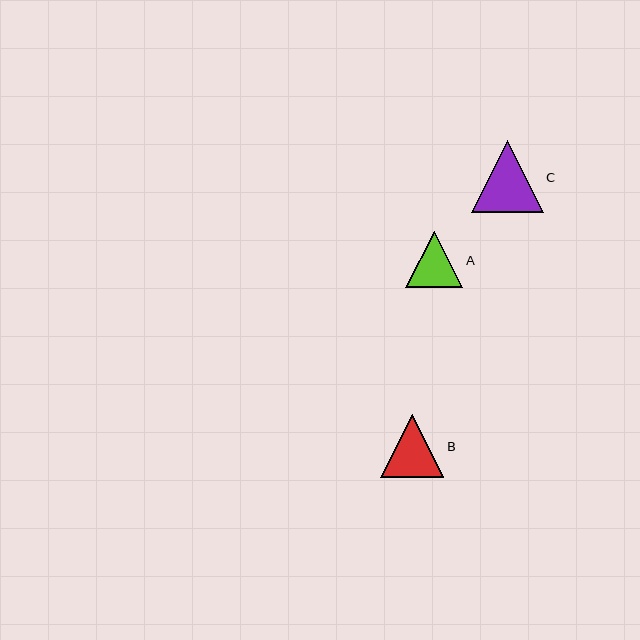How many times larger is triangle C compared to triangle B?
Triangle C is approximately 1.1 times the size of triangle B.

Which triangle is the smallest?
Triangle A is the smallest with a size of approximately 57 pixels.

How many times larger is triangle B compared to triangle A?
Triangle B is approximately 1.1 times the size of triangle A.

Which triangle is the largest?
Triangle C is the largest with a size of approximately 72 pixels.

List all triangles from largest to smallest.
From largest to smallest: C, B, A.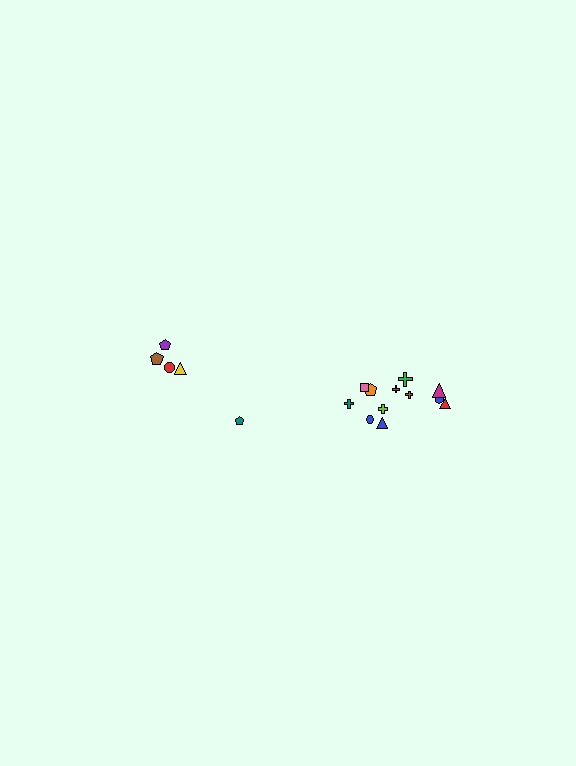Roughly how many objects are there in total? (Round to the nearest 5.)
Roughly 15 objects in total.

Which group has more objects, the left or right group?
The right group.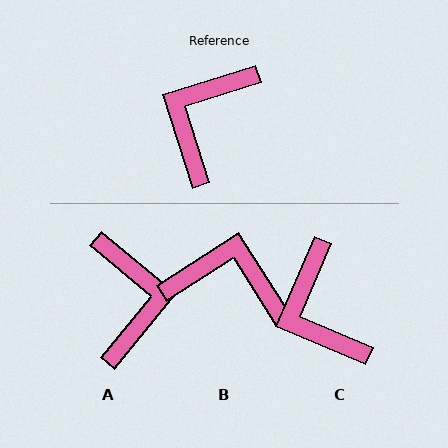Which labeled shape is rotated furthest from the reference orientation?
A, about 147 degrees away.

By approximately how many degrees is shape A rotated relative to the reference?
Approximately 147 degrees clockwise.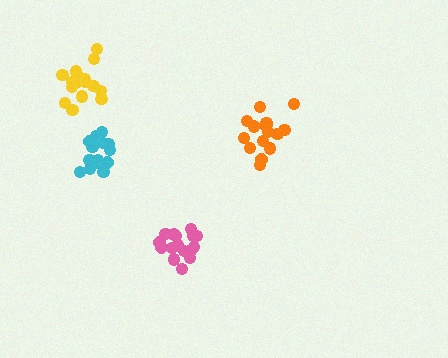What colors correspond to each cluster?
The clusters are colored: yellow, pink, cyan, orange.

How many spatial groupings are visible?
There are 4 spatial groupings.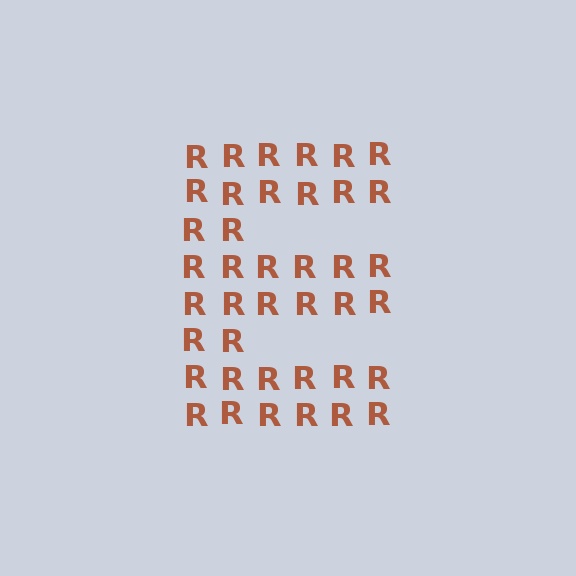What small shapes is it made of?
It is made of small letter R's.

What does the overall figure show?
The overall figure shows the letter E.